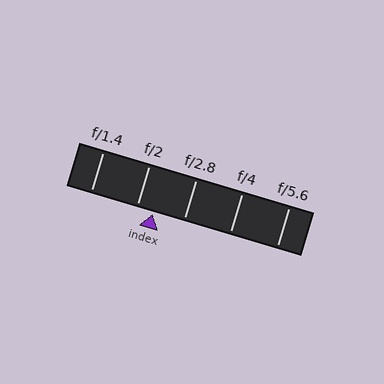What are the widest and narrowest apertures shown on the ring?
The widest aperture shown is f/1.4 and the narrowest is f/5.6.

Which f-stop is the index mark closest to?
The index mark is closest to f/2.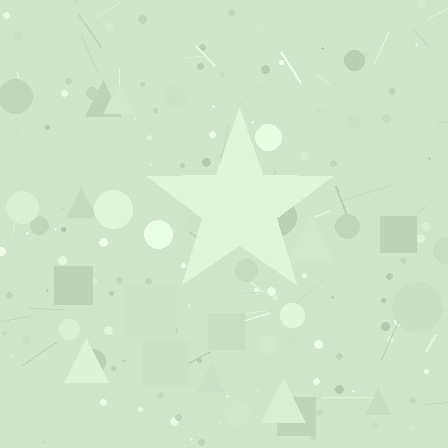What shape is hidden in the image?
A star is hidden in the image.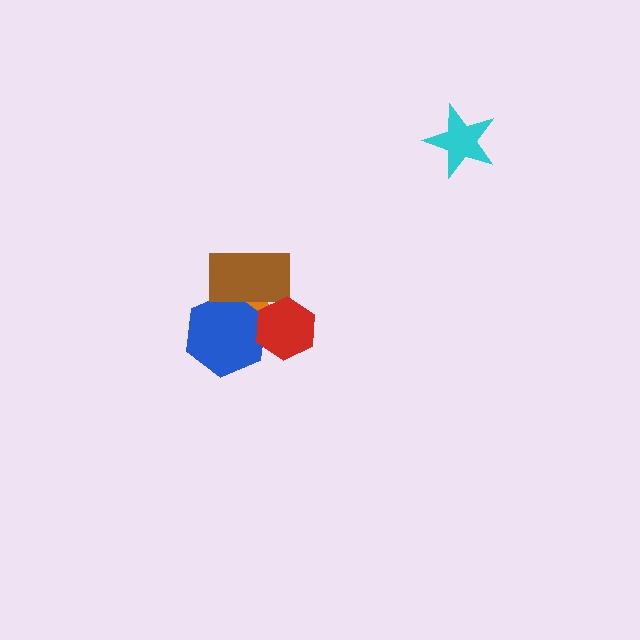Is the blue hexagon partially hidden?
Yes, it is partially covered by another shape.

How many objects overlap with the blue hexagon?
3 objects overlap with the blue hexagon.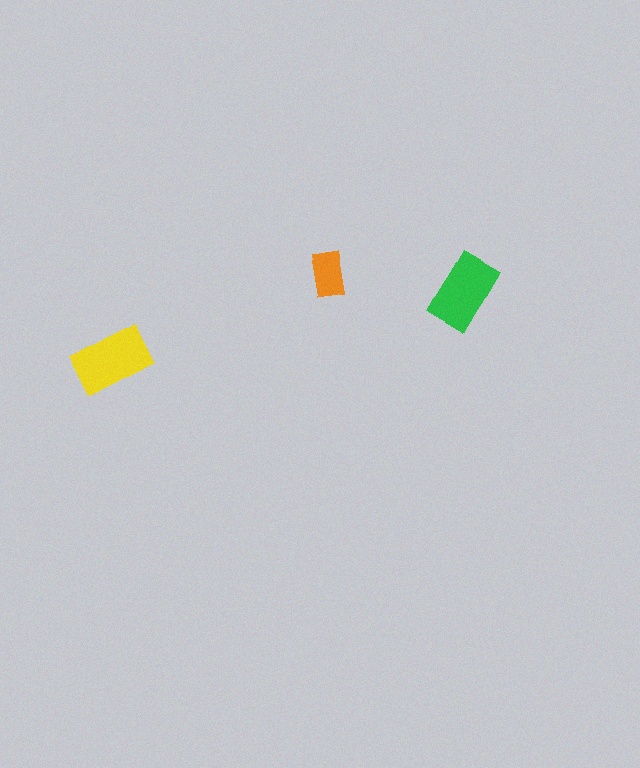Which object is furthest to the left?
The yellow rectangle is leftmost.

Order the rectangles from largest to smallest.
the yellow one, the green one, the orange one.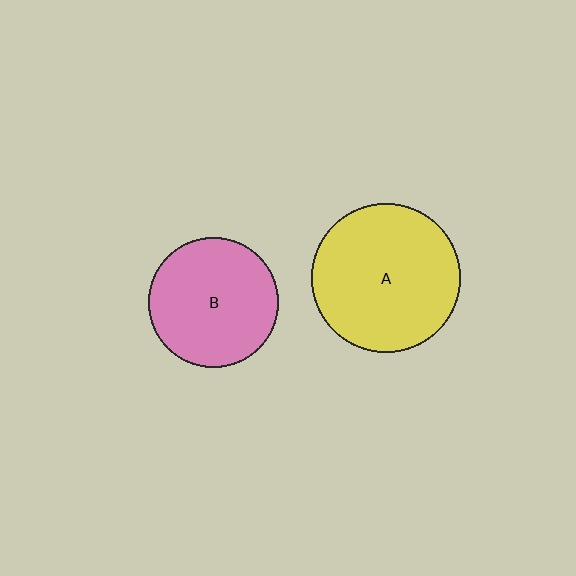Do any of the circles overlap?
No, none of the circles overlap.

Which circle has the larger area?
Circle A (yellow).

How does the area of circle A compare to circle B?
Approximately 1.3 times.